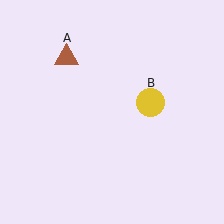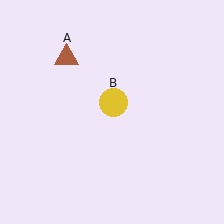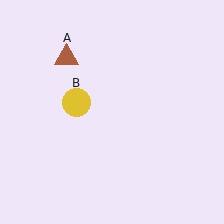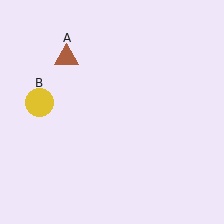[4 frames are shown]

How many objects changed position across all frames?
1 object changed position: yellow circle (object B).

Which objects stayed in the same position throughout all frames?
Brown triangle (object A) remained stationary.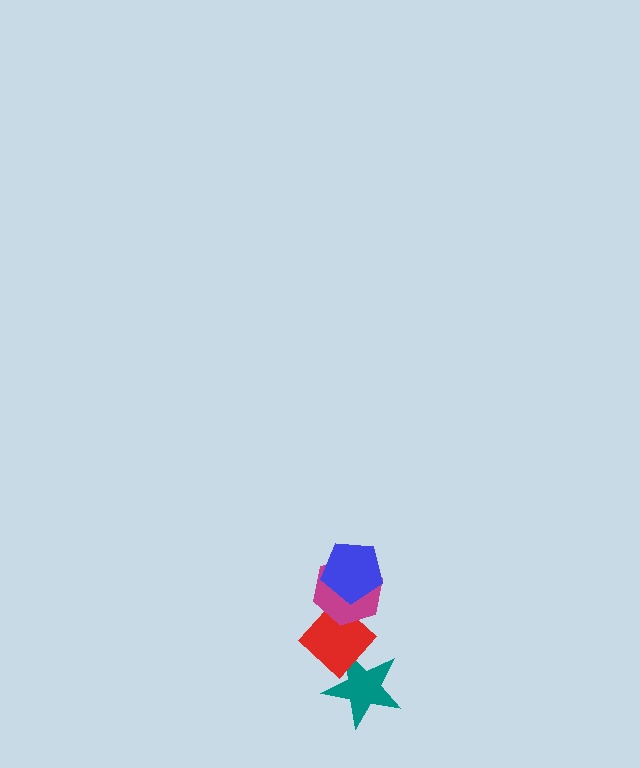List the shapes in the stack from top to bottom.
From top to bottom: the blue pentagon, the magenta hexagon, the red diamond, the teal star.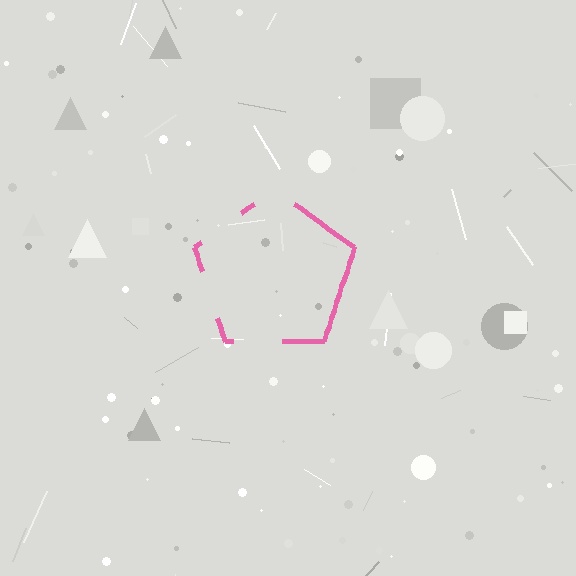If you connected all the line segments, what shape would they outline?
They would outline a pentagon.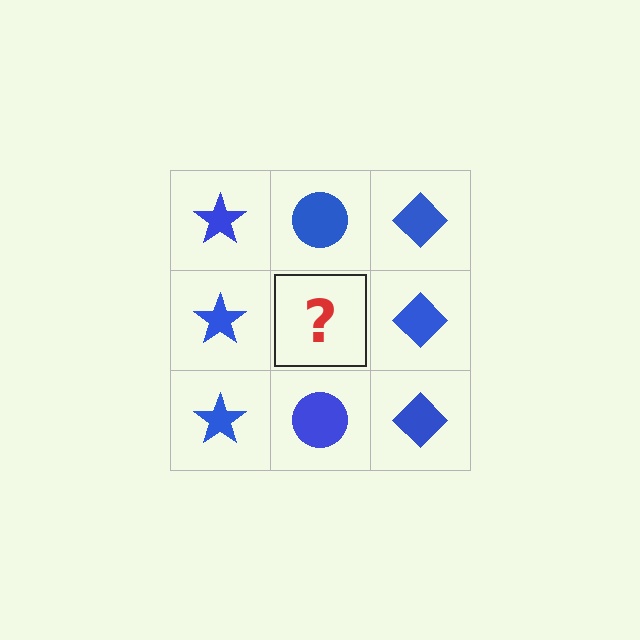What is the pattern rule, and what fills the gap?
The rule is that each column has a consistent shape. The gap should be filled with a blue circle.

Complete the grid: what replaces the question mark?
The question mark should be replaced with a blue circle.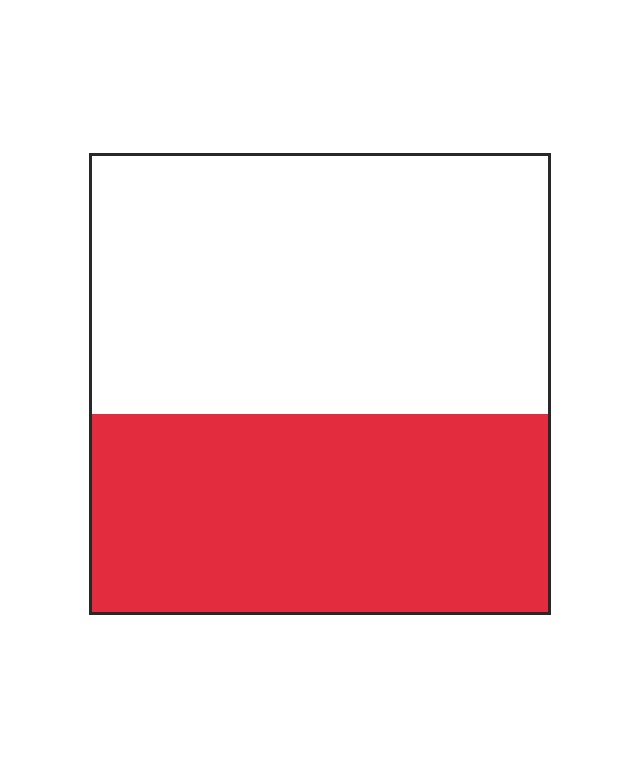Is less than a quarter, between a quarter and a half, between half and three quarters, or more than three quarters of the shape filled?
Between a quarter and a half.